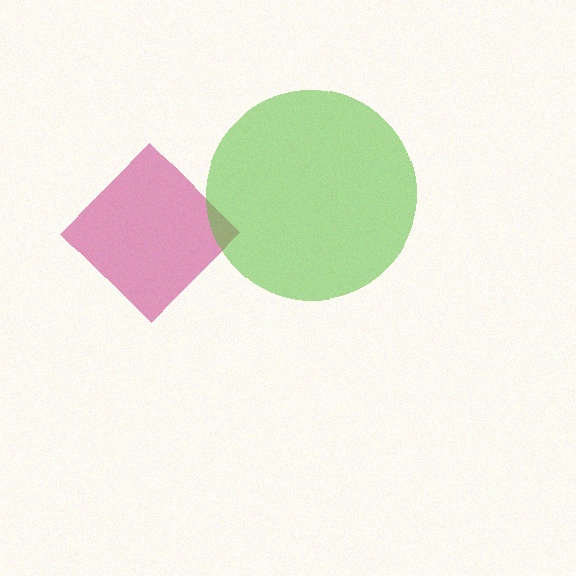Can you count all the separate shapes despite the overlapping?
Yes, there are 2 separate shapes.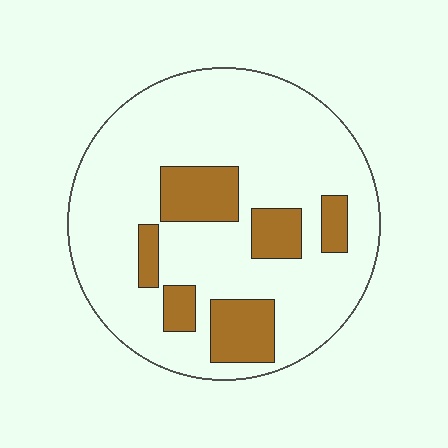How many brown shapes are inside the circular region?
6.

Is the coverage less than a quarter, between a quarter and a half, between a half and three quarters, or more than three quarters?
Less than a quarter.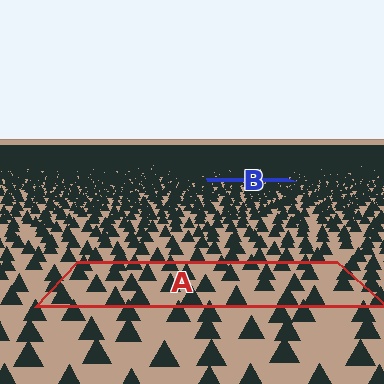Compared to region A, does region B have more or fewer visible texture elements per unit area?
Region B has more texture elements per unit area — they are packed more densely because it is farther away.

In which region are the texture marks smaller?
The texture marks are smaller in region B, because it is farther away.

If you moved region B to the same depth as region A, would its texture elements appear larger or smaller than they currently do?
They would appear larger. At a closer depth, the same texture elements are projected at a bigger on-screen size.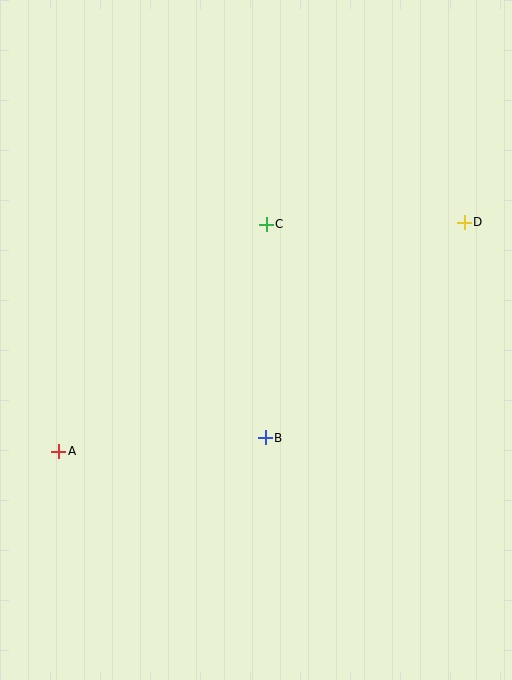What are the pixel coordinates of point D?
Point D is at (464, 222).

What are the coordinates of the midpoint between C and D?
The midpoint between C and D is at (365, 223).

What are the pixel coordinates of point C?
Point C is at (266, 224).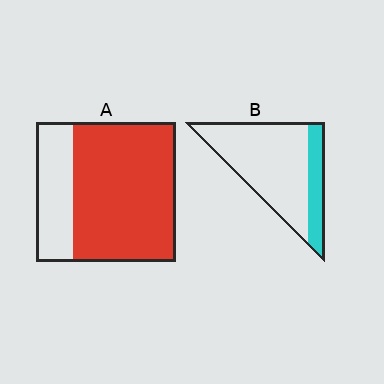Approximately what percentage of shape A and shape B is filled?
A is approximately 75% and B is approximately 25%.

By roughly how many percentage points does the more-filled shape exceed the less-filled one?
By roughly 50 percentage points (A over B).